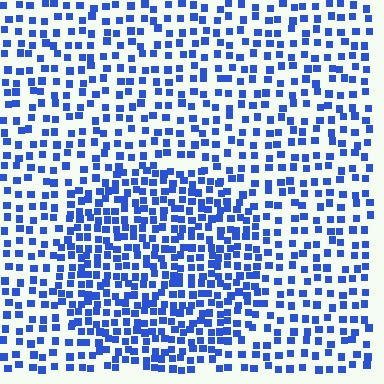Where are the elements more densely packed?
The elements are more densely packed inside the circle boundary.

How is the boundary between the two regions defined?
The boundary is defined by a change in element density (approximately 1.8x ratio). All elements are the same color, size, and shape.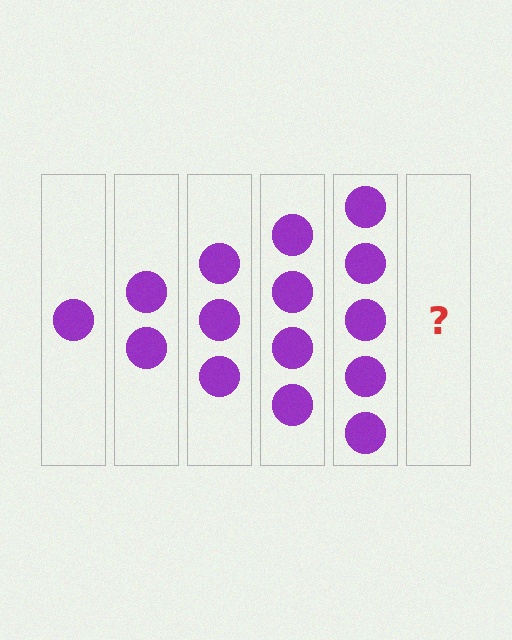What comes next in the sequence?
The next element should be 6 circles.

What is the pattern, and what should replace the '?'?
The pattern is that each step adds one more circle. The '?' should be 6 circles.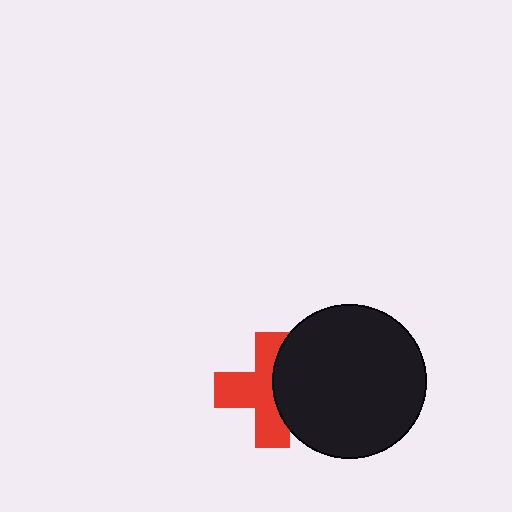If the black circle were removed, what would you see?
You would see the complete red cross.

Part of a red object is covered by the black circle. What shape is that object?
It is a cross.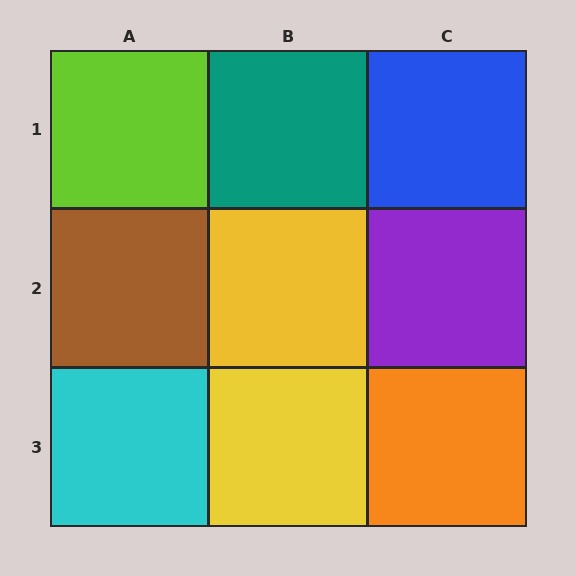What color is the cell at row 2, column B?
Yellow.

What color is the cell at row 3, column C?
Orange.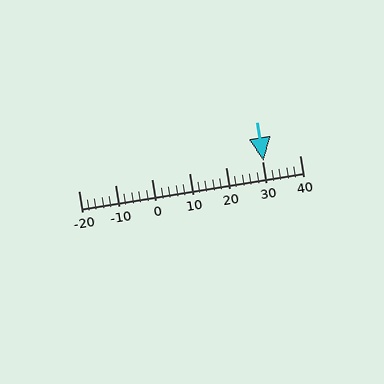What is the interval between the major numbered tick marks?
The major tick marks are spaced 10 units apart.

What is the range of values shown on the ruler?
The ruler shows values from -20 to 40.